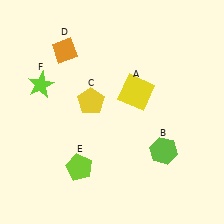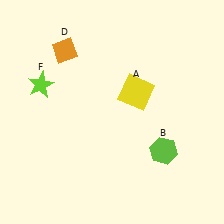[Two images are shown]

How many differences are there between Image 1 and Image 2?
There are 2 differences between the two images.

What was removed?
The yellow pentagon (C), the lime pentagon (E) were removed in Image 2.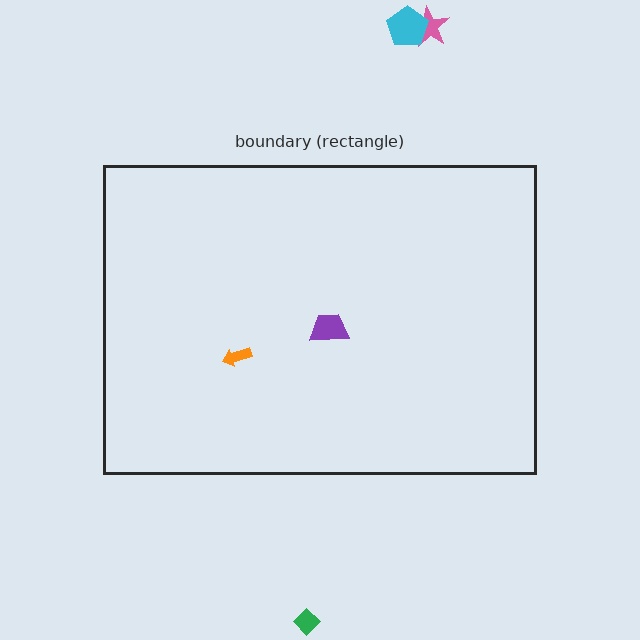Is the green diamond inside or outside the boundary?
Outside.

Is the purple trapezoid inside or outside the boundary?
Inside.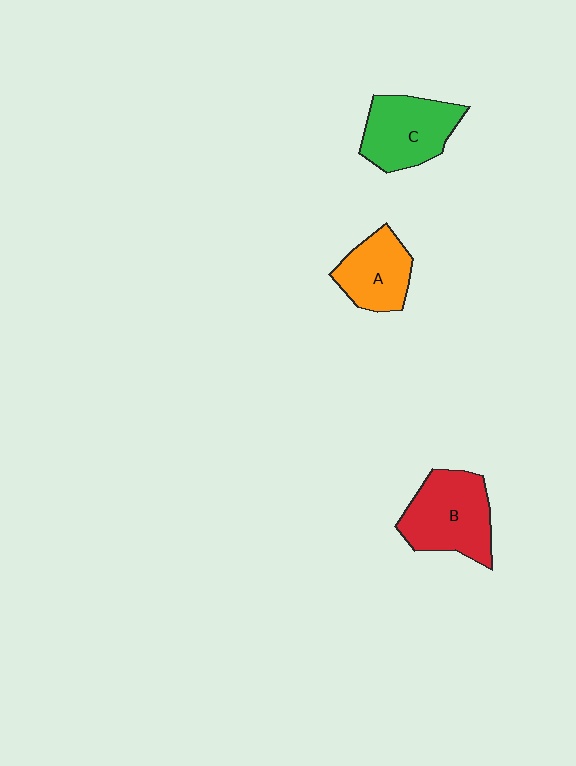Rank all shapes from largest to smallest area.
From largest to smallest: B (red), C (green), A (orange).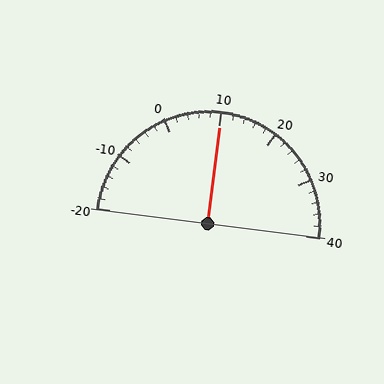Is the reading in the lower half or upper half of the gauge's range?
The reading is in the upper half of the range (-20 to 40).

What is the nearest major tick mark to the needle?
The nearest major tick mark is 10.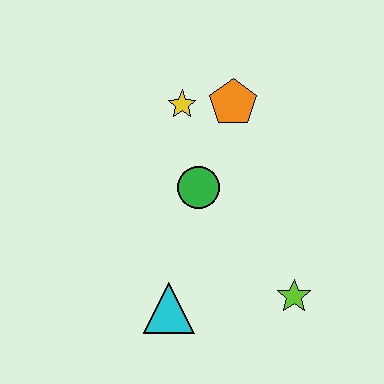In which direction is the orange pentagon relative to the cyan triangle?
The orange pentagon is above the cyan triangle.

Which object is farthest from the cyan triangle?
The orange pentagon is farthest from the cyan triangle.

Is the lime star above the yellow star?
No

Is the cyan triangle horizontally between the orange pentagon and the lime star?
No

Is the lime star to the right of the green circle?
Yes